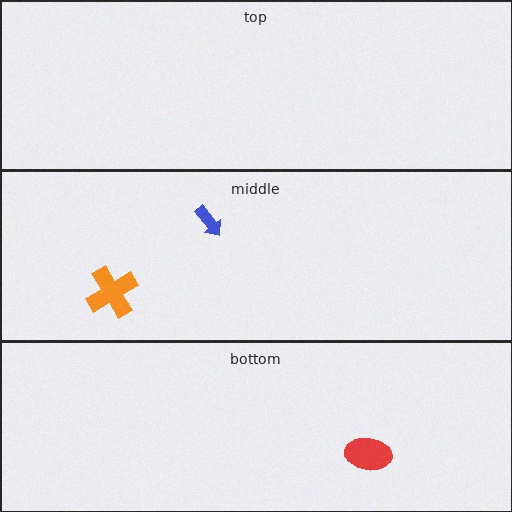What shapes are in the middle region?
The blue arrow, the orange cross.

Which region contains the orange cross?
The middle region.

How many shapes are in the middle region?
2.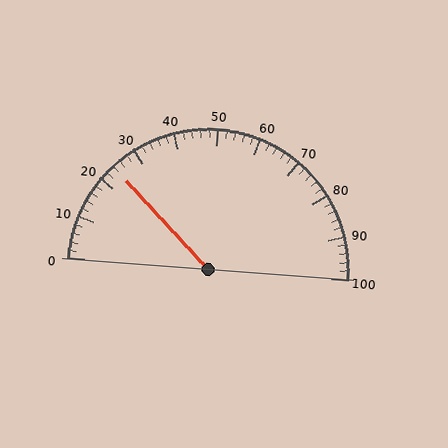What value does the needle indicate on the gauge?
The needle indicates approximately 24.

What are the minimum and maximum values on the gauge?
The gauge ranges from 0 to 100.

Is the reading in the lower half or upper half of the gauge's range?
The reading is in the lower half of the range (0 to 100).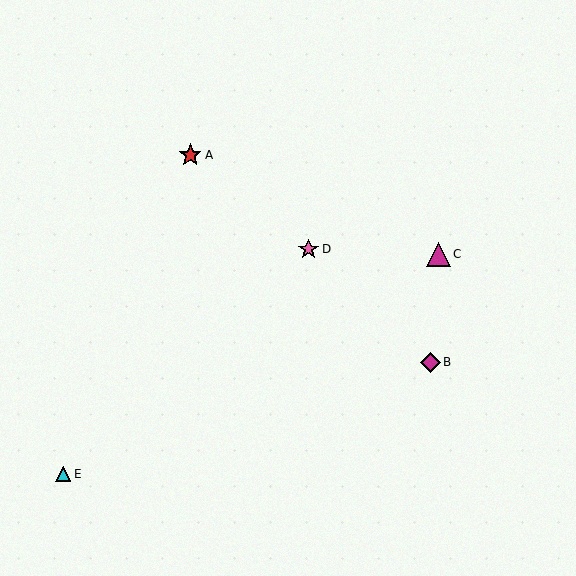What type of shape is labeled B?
Shape B is a magenta diamond.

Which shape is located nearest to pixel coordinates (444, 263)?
The magenta triangle (labeled C) at (438, 254) is nearest to that location.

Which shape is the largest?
The magenta triangle (labeled C) is the largest.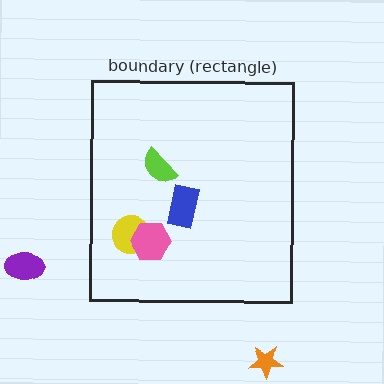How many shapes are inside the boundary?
4 inside, 2 outside.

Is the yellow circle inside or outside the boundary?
Inside.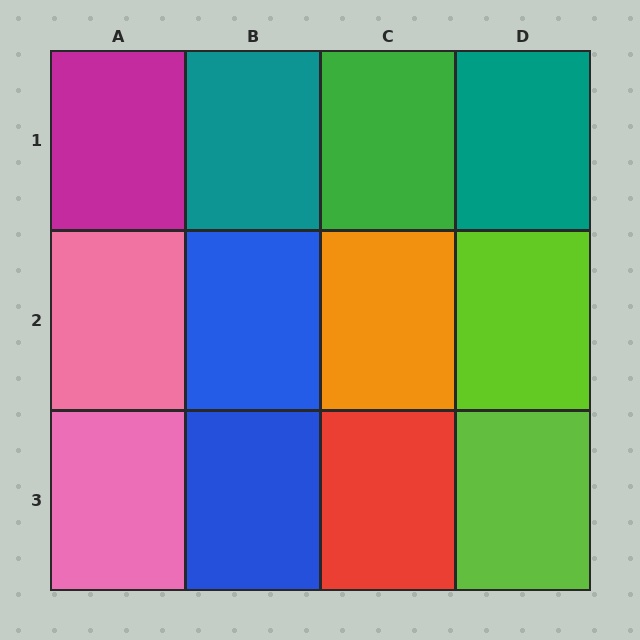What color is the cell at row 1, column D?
Teal.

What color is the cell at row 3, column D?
Lime.